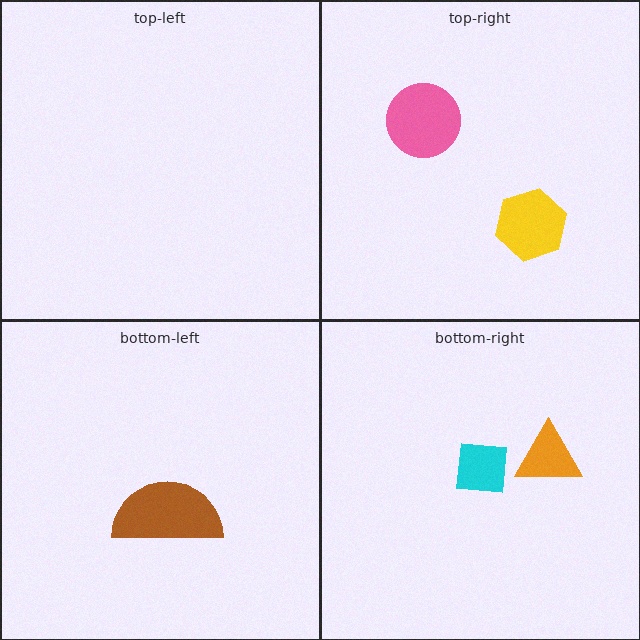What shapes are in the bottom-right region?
The cyan square, the orange triangle.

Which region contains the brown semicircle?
The bottom-left region.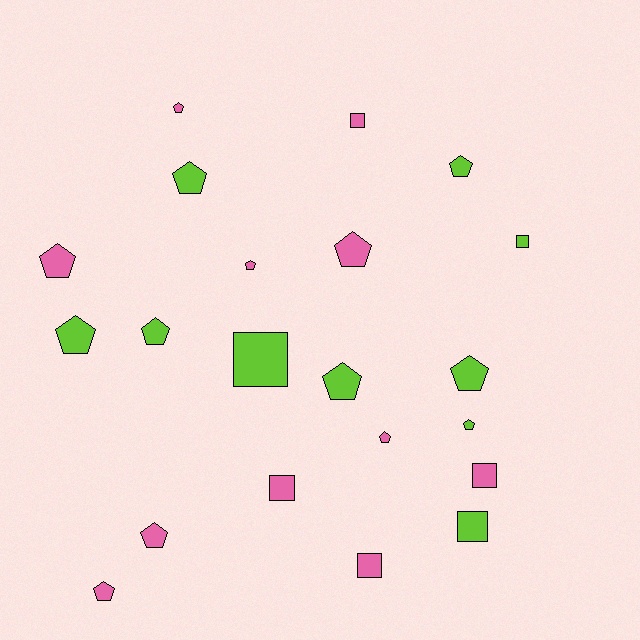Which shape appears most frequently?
Pentagon, with 14 objects.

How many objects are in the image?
There are 21 objects.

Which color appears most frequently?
Pink, with 11 objects.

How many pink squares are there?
There are 4 pink squares.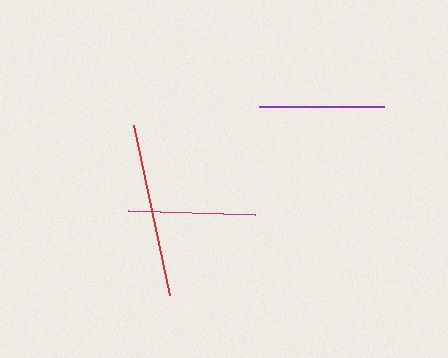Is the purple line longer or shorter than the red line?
The red line is longer than the purple line.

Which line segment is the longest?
The red line is the longest at approximately 174 pixels.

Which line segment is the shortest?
The purple line is the shortest at approximately 125 pixels.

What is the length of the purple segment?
The purple segment is approximately 125 pixels long.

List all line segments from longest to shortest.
From longest to shortest: red, magenta, purple.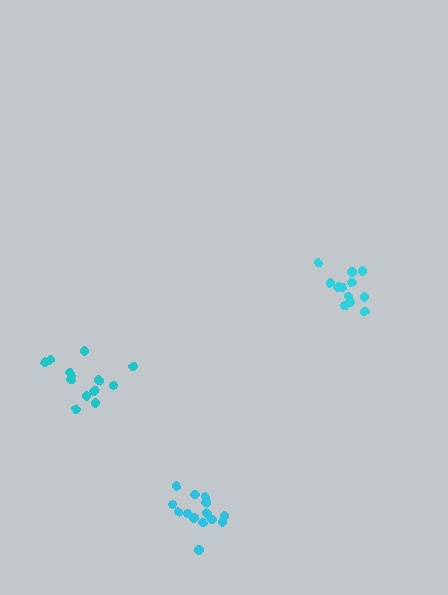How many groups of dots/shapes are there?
There are 3 groups.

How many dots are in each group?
Group 1: 12 dots, Group 2: 14 dots, Group 3: 13 dots (39 total).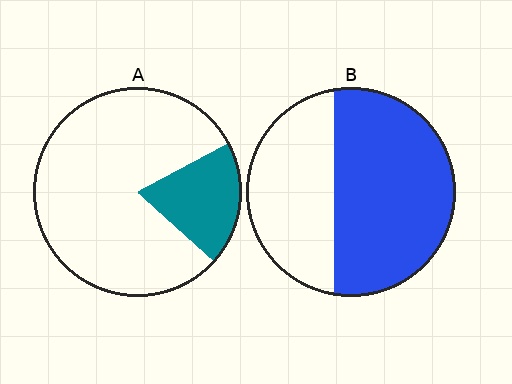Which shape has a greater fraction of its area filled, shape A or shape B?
Shape B.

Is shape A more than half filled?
No.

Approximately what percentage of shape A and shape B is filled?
A is approximately 20% and B is approximately 60%.